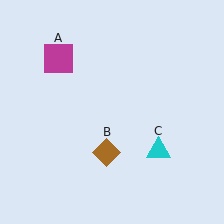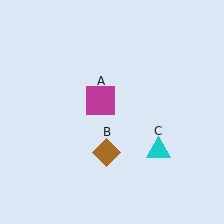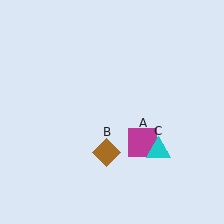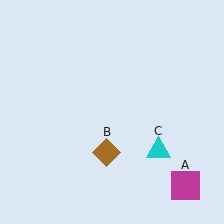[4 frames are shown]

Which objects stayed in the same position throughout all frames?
Brown diamond (object B) and cyan triangle (object C) remained stationary.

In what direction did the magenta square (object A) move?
The magenta square (object A) moved down and to the right.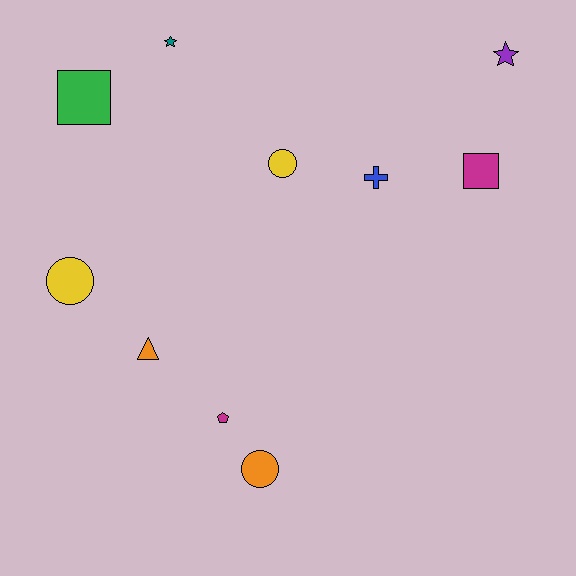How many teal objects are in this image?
There is 1 teal object.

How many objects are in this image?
There are 10 objects.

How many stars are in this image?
There are 2 stars.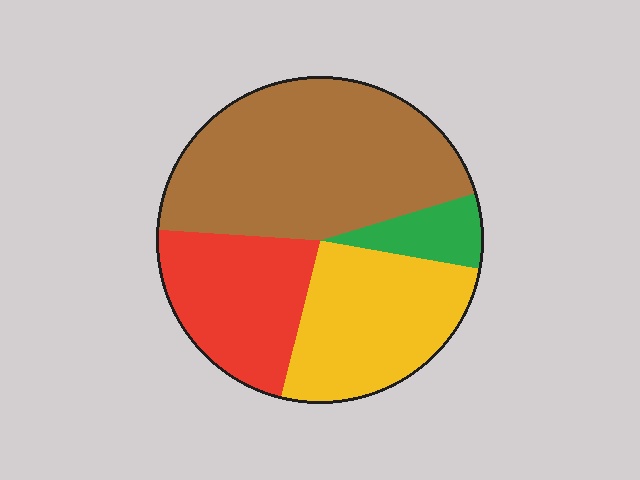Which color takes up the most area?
Brown, at roughly 45%.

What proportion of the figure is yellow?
Yellow covers about 25% of the figure.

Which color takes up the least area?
Green, at roughly 5%.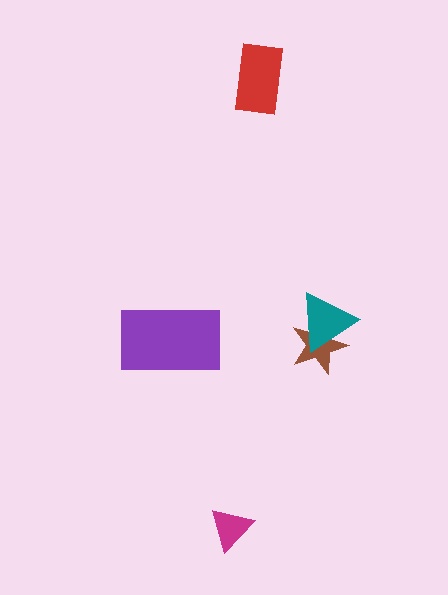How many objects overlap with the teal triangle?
1 object overlaps with the teal triangle.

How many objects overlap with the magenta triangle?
0 objects overlap with the magenta triangle.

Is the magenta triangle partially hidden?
No, no other shape covers it.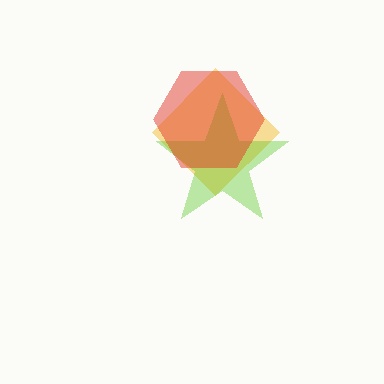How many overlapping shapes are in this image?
There are 3 overlapping shapes in the image.